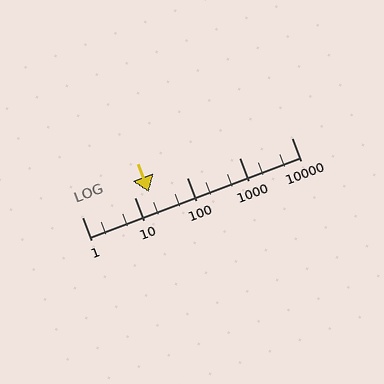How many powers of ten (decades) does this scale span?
The scale spans 4 decades, from 1 to 10000.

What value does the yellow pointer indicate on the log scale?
The pointer indicates approximately 19.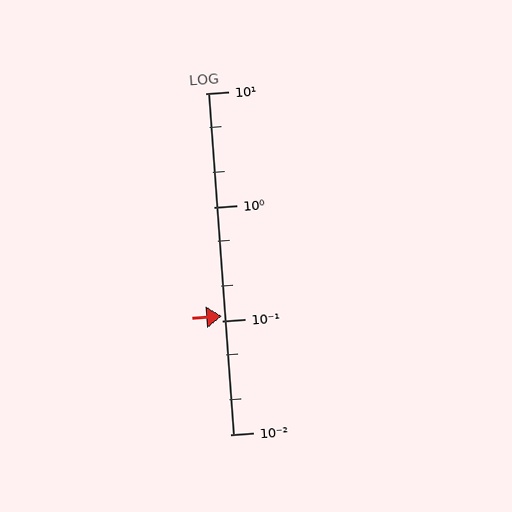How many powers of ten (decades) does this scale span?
The scale spans 3 decades, from 0.01 to 10.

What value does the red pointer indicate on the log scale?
The pointer indicates approximately 0.11.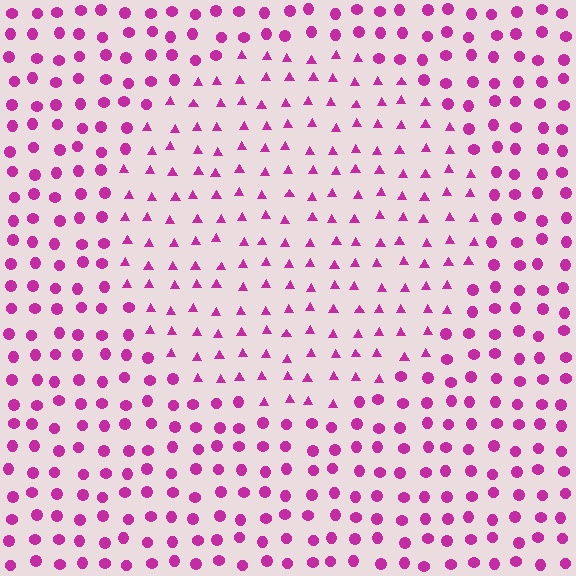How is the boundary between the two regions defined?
The boundary is defined by a change in element shape: triangles inside vs. circles outside. All elements share the same color and spacing.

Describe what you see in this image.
The image is filled with small magenta elements arranged in a uniform grid. A circle-shaped region contains triangles, while the surrounding area contains circles. The boundary is defined purely by the change in element shape.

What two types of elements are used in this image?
The image uses triangles inside the circle region and circles outside it.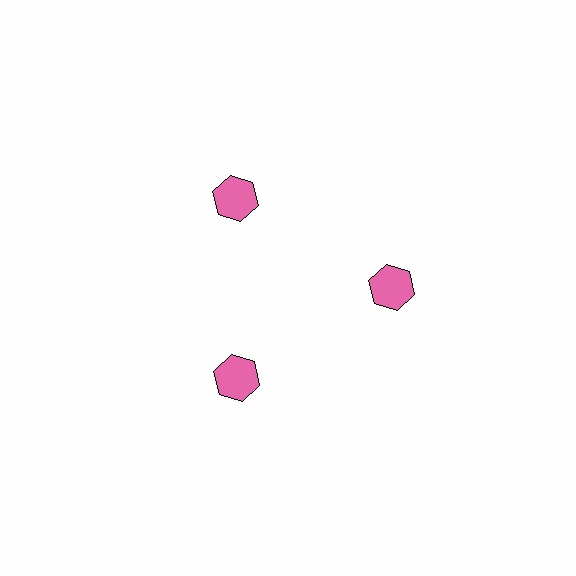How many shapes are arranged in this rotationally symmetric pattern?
There are 3 shapes, arranged in 3 groups of 1.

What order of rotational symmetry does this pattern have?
This pattern has 3-fold rotational symmetry.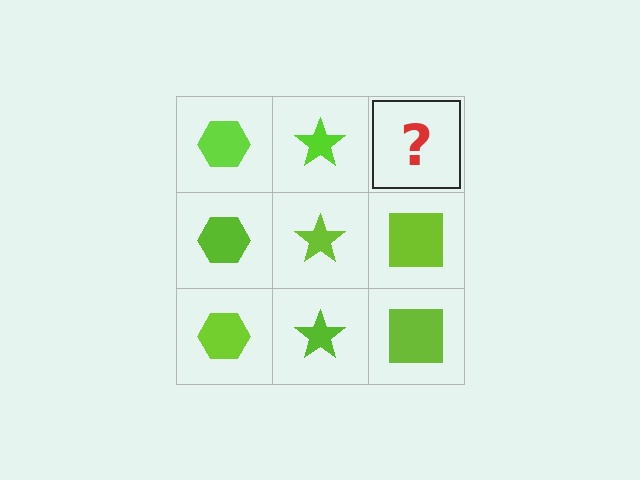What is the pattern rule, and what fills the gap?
The rule is that each column has a consistent shape. The gap should be filled with a lime square.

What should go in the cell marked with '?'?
The missing cell should contain a lime square.